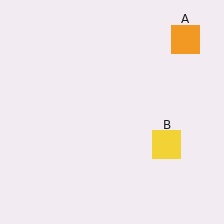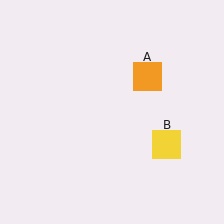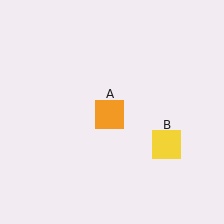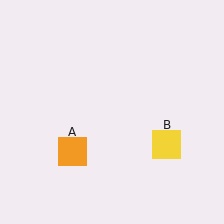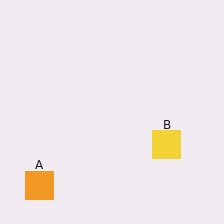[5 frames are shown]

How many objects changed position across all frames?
1 object changed position: orange square (object A).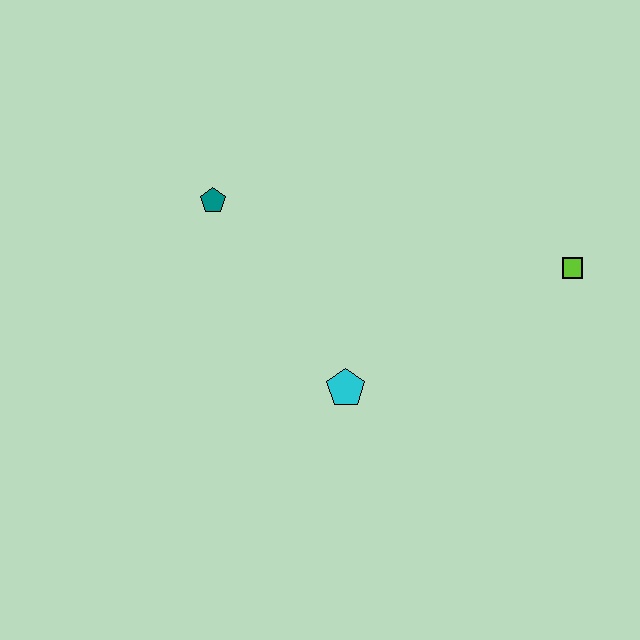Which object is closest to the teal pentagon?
The cyan pentagon is closest to the teal pentagon.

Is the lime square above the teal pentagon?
No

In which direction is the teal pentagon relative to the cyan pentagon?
The teal pentagon is above the cyan pentagon.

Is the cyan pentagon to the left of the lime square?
Yes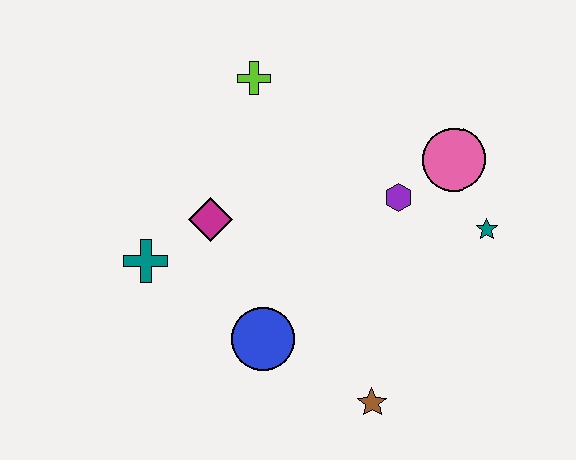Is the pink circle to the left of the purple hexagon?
No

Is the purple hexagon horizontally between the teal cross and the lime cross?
No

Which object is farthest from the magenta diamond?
The teal star is farthest from the magenta diamond.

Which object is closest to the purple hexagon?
The pink circle is closest to the purple hexagon.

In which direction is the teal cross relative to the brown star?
The teal cross is to the left of the brown star.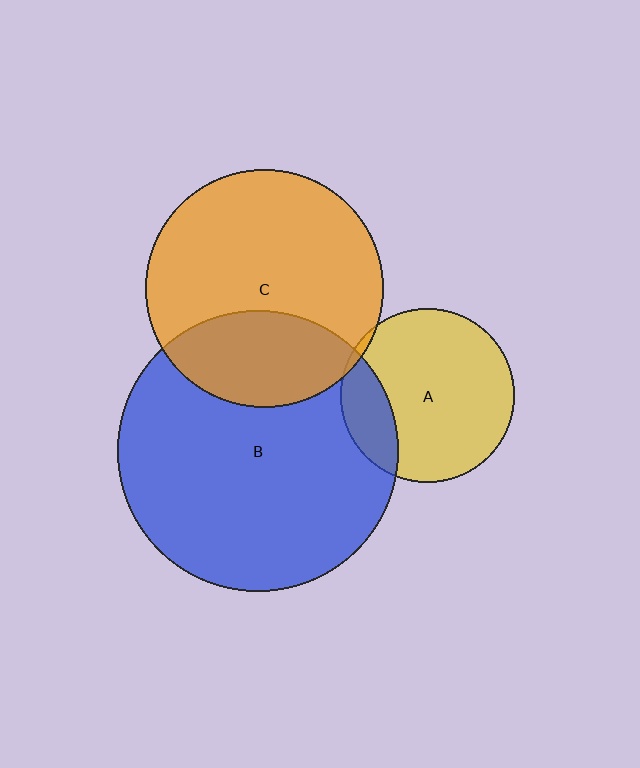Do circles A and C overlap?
Yes.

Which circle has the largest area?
Circle B (blue).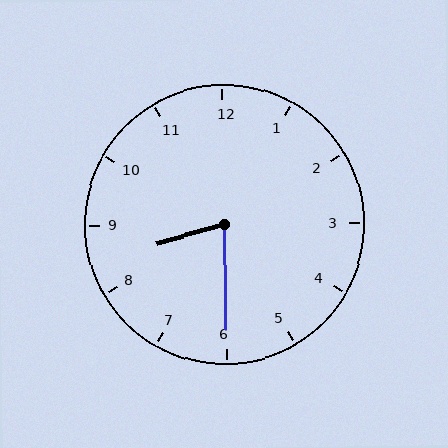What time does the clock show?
8:30.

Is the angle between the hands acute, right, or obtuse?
It is acute.